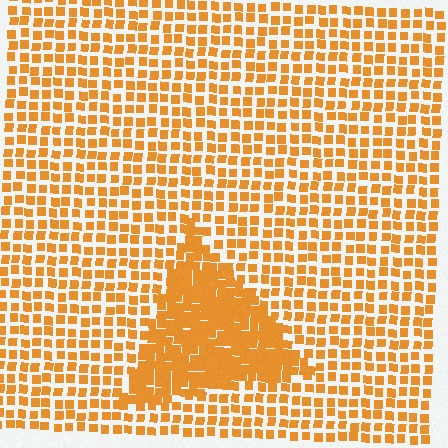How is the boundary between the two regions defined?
The boundary is defined by a change in element density (approximately 2.0x ratio). All elements are the same color, size, and shape.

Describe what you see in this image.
The image contains small orange elements arranged at two different densities. A triangle-shaped region is visible where the elements are more densely packed than the surrounding area.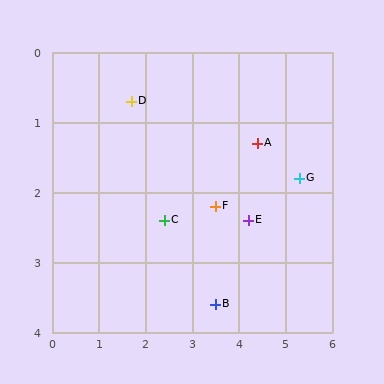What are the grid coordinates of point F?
Point F is at approximately (3.5, 2.2).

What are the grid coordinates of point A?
Point A is at approximately (4.4, 1.3).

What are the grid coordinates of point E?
Point E is at approximately (4.2, 2.4).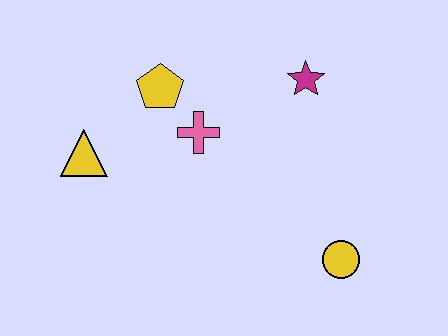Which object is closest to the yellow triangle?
The yellow pentagon is closest to the yellow triangle.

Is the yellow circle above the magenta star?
No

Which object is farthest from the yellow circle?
The yellow triangle is farthest from the yellow circle.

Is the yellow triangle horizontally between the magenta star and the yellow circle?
No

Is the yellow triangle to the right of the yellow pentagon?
No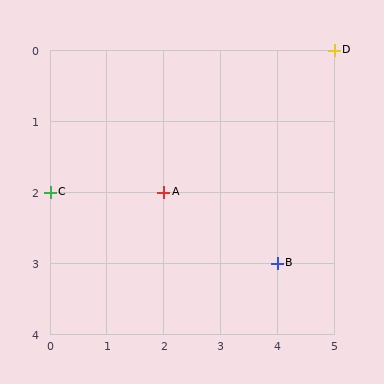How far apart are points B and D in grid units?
Points B and D are 1 column and 3 rows apart (about 3.2 grid units diagonally).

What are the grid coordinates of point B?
Point B is at grid coordinates (4, 3).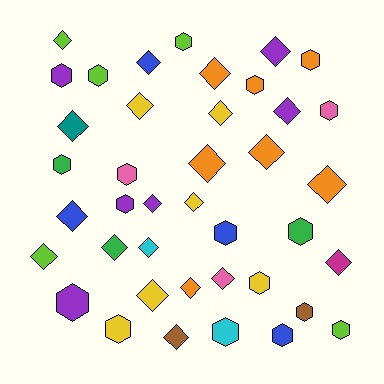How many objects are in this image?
There are 40 objects.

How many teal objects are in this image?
There is 1 teal object.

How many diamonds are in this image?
There are 22 diamonds.